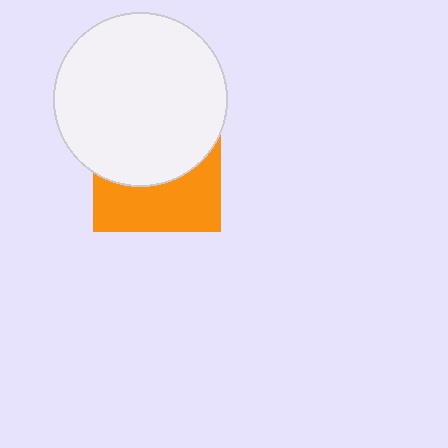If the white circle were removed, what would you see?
You would see the complete orange square.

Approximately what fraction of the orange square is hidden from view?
Roughly 57% of the orange square is hidden behind the white circle.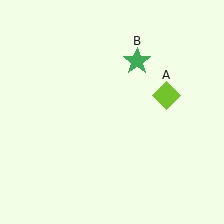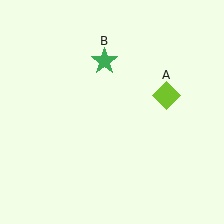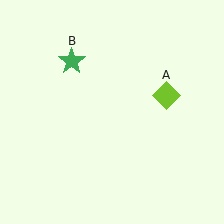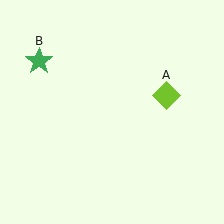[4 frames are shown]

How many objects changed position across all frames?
1 object changed position: green star (object B).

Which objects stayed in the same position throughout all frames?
Lime diamond (object A) remained stationary.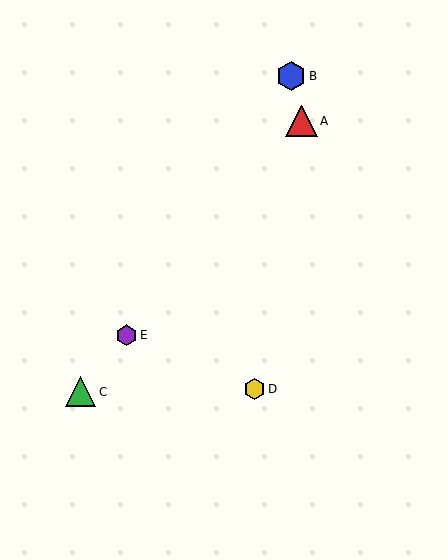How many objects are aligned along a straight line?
3 objects (A, C, E) are aligned along a straight line.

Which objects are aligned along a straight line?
Objects A, C, E are aligned along a straight line.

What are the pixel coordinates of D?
Object D is at (254, 389).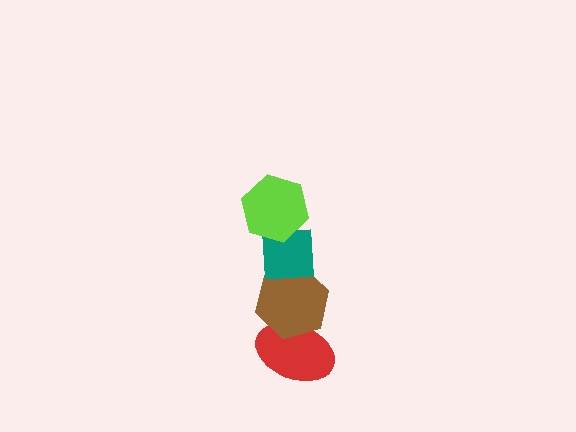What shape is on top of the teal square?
The lime hexagon is on top of the teal square.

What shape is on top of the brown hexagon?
The teal square is on top of the brown hexagon.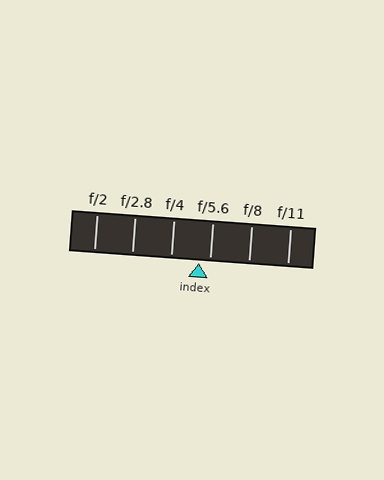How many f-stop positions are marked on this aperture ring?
There are 6 f-stop positions marked.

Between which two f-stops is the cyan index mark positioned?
The index mark is between f/4 and f/5.6.